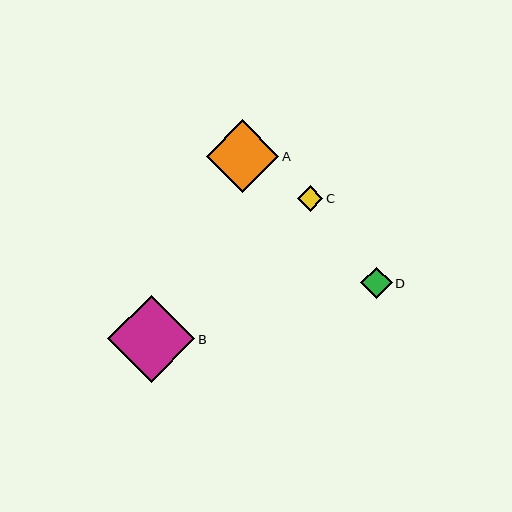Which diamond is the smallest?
Diamond C is the smallest with a size of approximately 26 pixels.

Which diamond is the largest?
Diamond B is the largest with a size of approximately 87 pixels.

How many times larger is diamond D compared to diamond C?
Diamond D is approximately 1.2 times the size of diamond C.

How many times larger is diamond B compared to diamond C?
Diamond B is approximately 3.4 times the size of diamond C.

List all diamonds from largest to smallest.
From largest to smallest: B, A, D, C.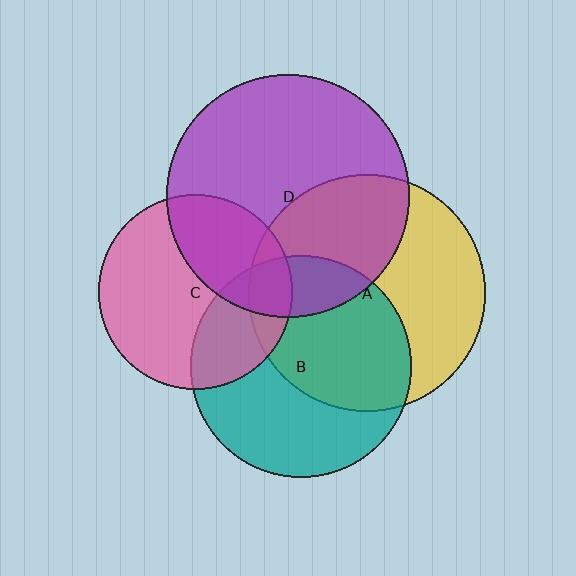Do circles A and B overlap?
Yes.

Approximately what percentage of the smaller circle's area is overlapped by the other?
Approximately 50%.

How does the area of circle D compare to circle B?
Approximately 1.2 times.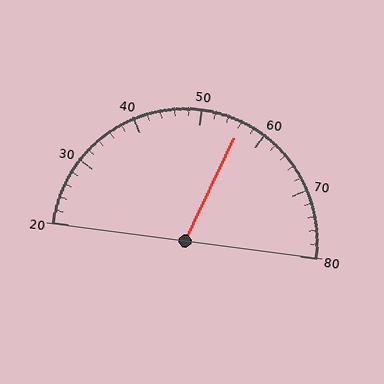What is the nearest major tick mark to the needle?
The nearest major tick mark is 60.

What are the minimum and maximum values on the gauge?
The gauge ranges from 20 to 80.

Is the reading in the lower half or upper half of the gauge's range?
The reading is in the upper half of the range (20 to 80).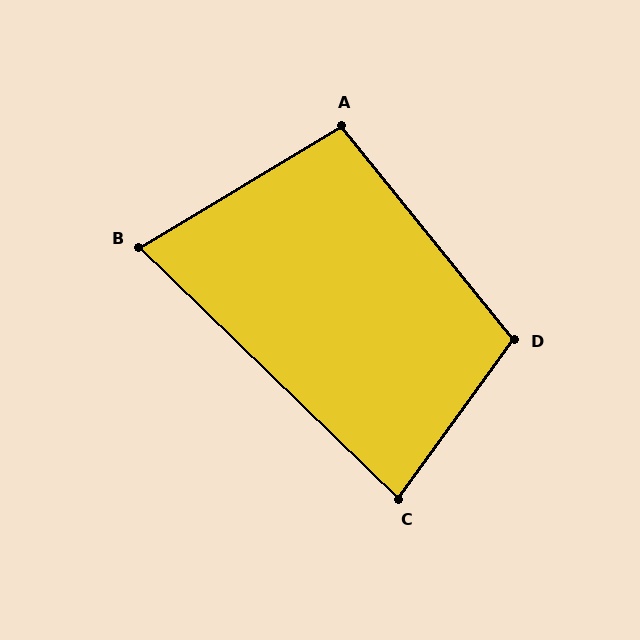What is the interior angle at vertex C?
Approximately 82 degrees (acute).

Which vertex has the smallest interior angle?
B, at approximately 75 degrees.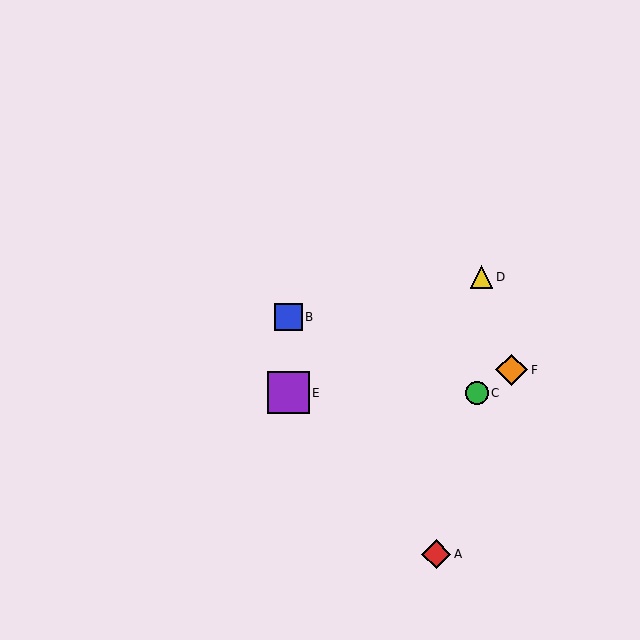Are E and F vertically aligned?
No, E is at x≈288 and F is at x≈512.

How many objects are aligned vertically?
2 objects (B, E) are aligned vertically.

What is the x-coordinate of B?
Object B is at x≈288.